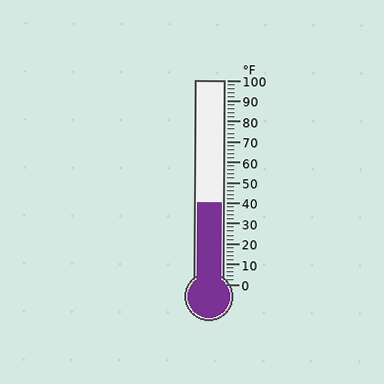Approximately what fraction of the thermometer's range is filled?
The thermometer is filled to approximately 40% of its range.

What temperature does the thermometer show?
The thermometer shows approximately 40°F.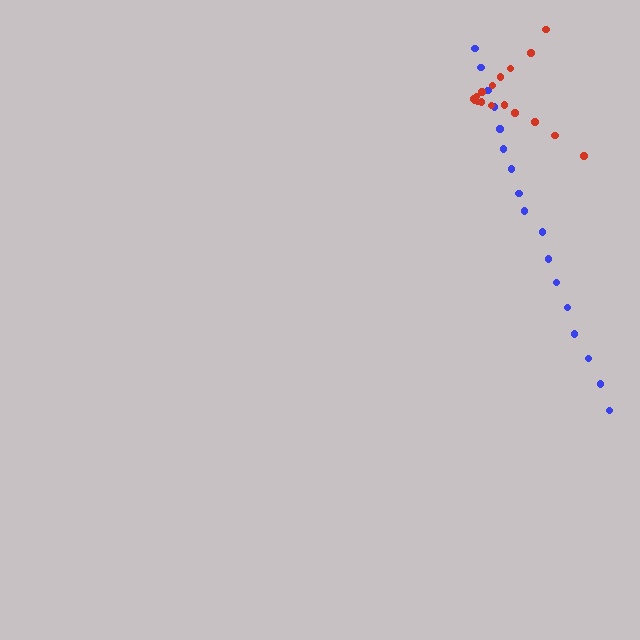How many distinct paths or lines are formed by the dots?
There are 2 distinct paths.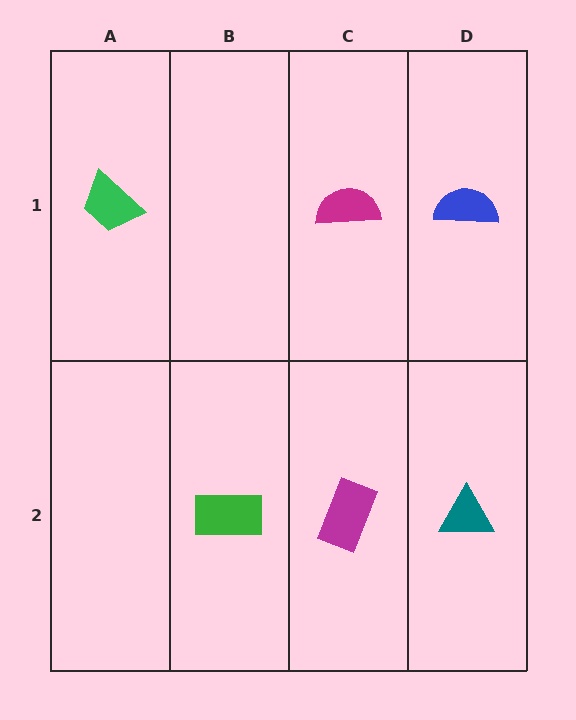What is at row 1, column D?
A blue semicircle.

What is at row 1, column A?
A green trapezoid.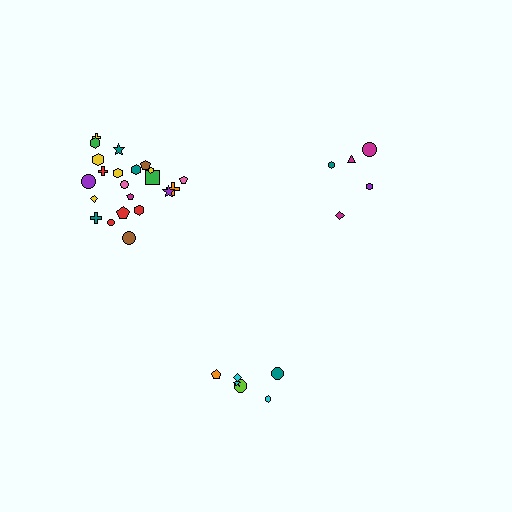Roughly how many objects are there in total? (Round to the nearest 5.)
Roughly 35 objects in total.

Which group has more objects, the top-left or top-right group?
The top-left group.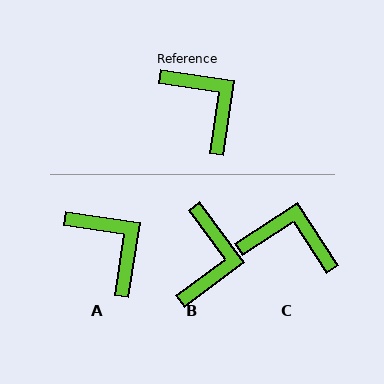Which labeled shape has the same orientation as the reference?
A.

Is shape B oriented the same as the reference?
No, it is off by about 45 degrees.